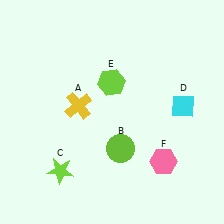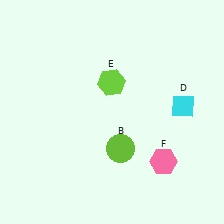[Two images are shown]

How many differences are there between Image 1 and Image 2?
There are 2 differences between the two images.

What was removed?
The yellow cross (A), the lime star (C) were removed in Image 2.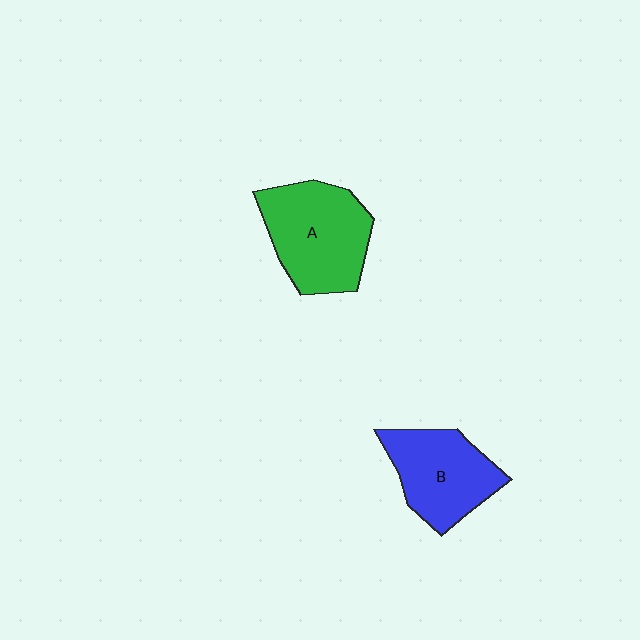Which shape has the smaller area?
Shape B (blue).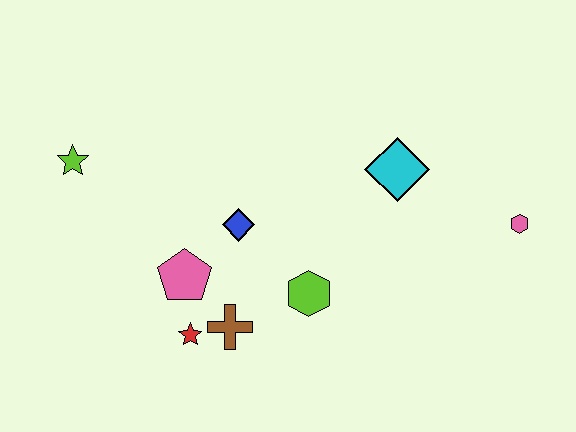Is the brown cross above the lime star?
No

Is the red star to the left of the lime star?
No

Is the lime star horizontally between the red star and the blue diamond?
No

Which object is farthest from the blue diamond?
The pink hexagon is farthest from the blue diamond.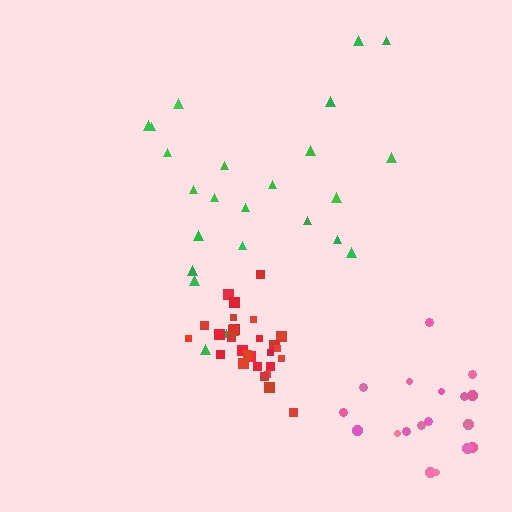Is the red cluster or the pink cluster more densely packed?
Red.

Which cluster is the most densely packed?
Red.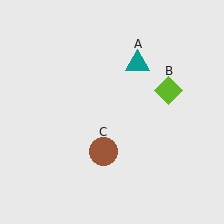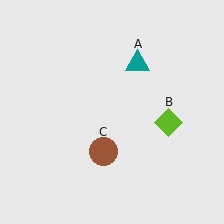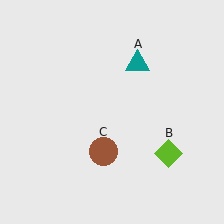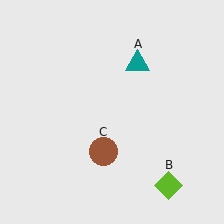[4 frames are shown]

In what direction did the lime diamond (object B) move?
The lime diamond (object B) moved down.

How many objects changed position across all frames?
1 object changed position: lime diamond (object B).